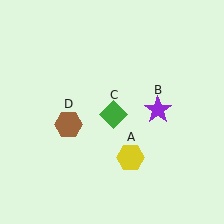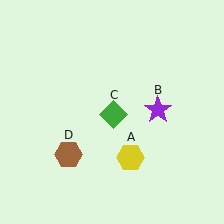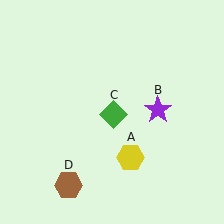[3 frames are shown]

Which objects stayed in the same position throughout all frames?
Yellow hexagon (object A) and purple star (object B) and green diamond (object C) remained stationary.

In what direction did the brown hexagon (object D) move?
The brown hexagon (object D) moved down.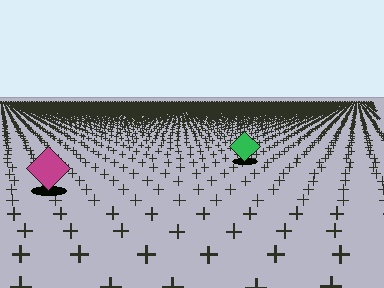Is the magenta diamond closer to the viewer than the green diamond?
Yes. The magenta diamond is closer — you can tell from the texture gradient: the ground texture is coarser near it.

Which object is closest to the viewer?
The magenta diamond is closest. The texture marks near it are larger and more spread out.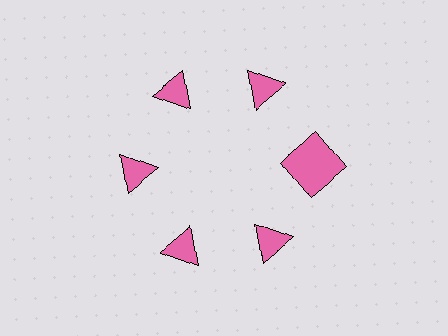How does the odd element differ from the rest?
It has a different shape: square instead of triangle.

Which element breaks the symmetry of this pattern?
The pink square at roughly the 3 o'clock position breaks the symmetry. All other shapes are pink triangles.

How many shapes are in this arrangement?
There are 6 shapes arranged in a ring pattern.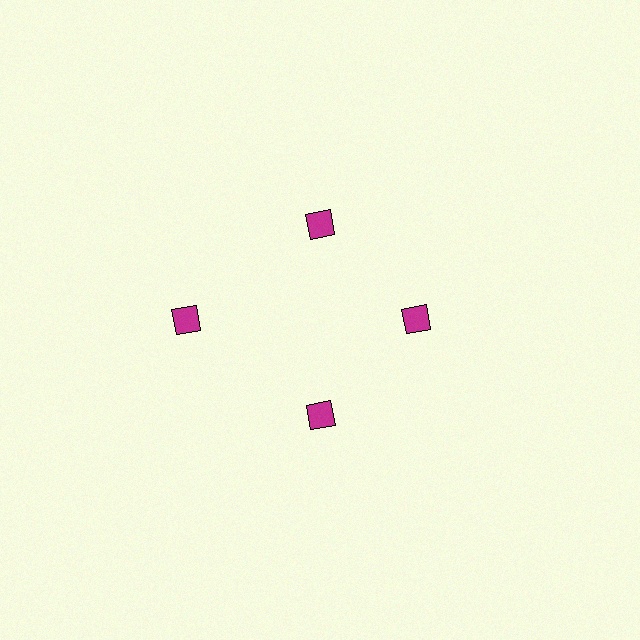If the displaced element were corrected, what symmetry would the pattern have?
It would have 4-fold rotational symmetry — the pattern would map onto itself every 90 degrees.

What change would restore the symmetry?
The symmetry would be restored by moving it inward, back onto the ring so that all 4 diamonds sit at equal angles and equal distance from the center.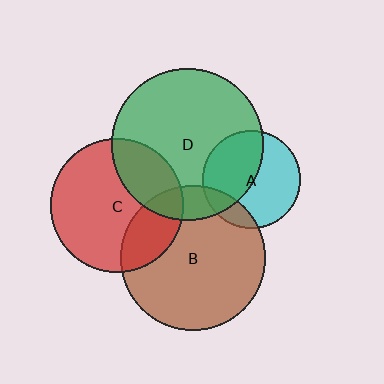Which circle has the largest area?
Circle D (green).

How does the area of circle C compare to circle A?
Approximately 1.9 times.